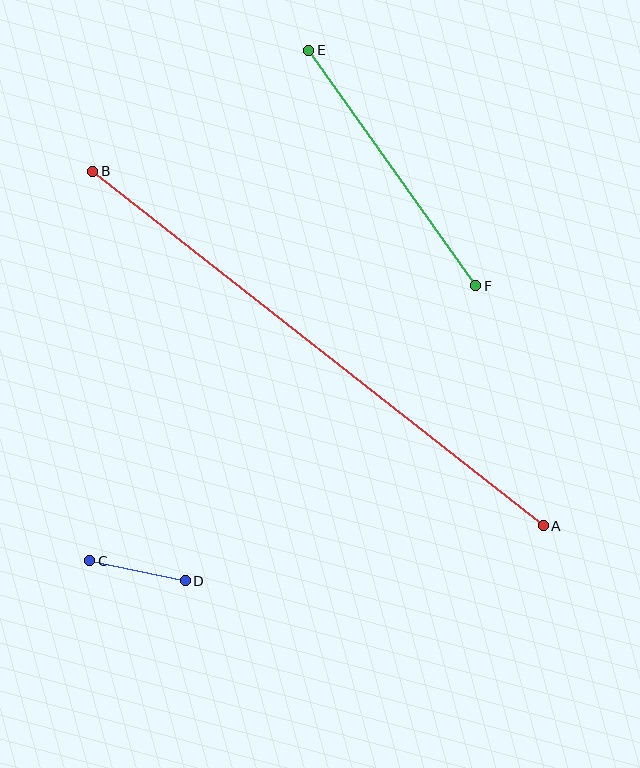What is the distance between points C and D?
The distance is approximately 97 pixels.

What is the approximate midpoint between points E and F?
The midpoint is at approximately (392, 168) pixels.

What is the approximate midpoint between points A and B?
The midpoint is at approximately (318, 349) pixels.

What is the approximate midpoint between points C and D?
The midpoint is at approximately (137, 571) pixels.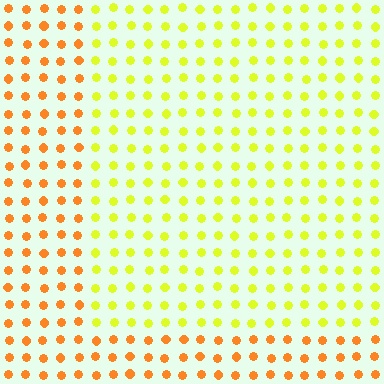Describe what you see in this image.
The image is filled with small orange elements in a uniform arrangement. A rectangle-shaped region is visible where the elements are tinted to a slightly different hue, forming a subtle color boundary.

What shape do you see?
I see a rectangle.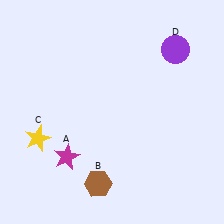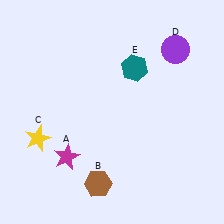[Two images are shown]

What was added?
A teal hexagon (E) was added in Image 2.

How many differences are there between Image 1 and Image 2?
There is 1 difference between the two images.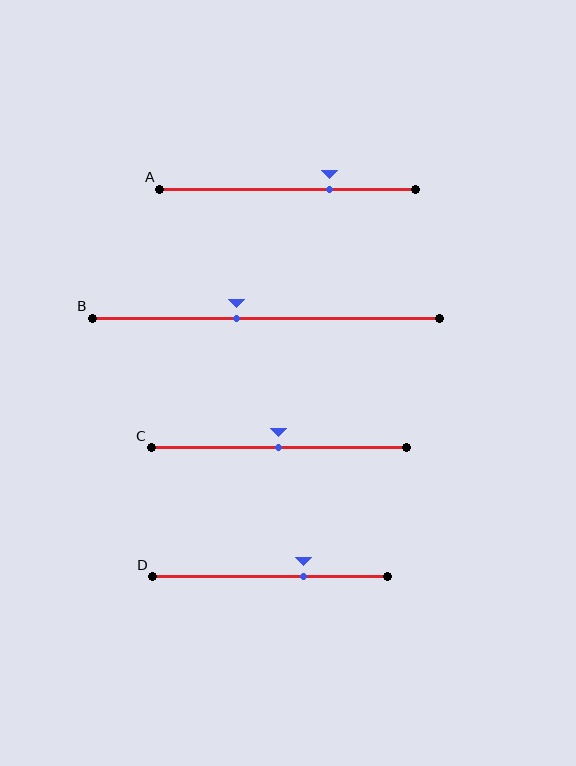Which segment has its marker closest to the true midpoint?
Segment C has its marker closest to the true midpoint.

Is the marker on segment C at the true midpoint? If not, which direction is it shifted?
Yes, the marker on segment C is at the true midpoint.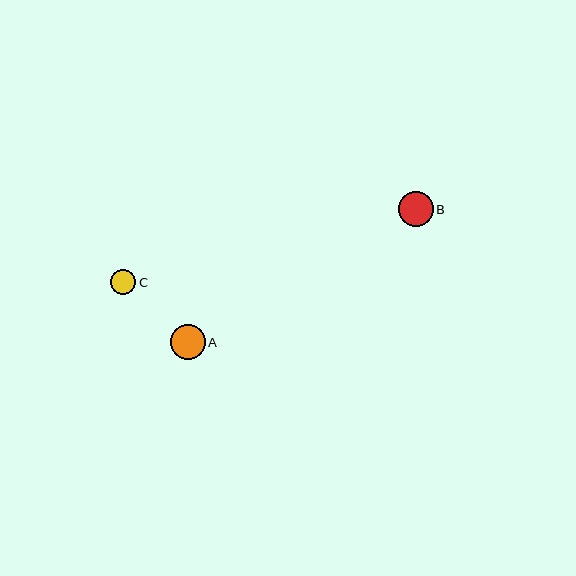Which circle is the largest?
Circle B is the largest with a size of approximately 35 pixels.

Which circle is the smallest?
Circle C is the smallest with a size of approximately 25 pixels.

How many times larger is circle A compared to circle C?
Circle A is approximately 1.4 times the size of circle C.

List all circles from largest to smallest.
From largest to smallest: B, A, C.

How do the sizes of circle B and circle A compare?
Circle B and circle A are approximately the same size.